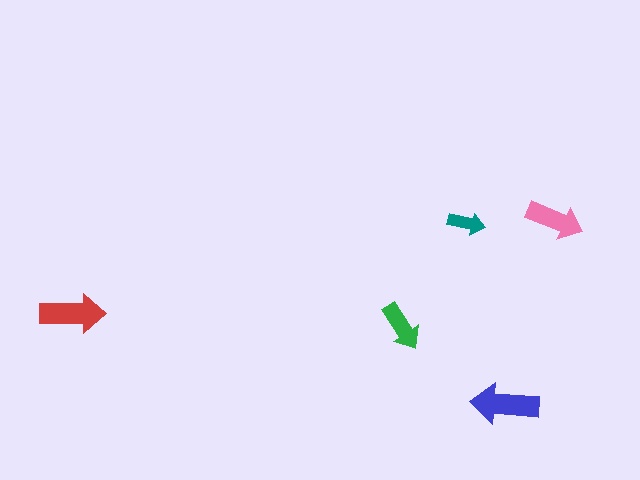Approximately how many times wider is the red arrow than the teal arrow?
About 2 times wider.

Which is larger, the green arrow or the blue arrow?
The blue one.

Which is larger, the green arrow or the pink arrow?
The pink one.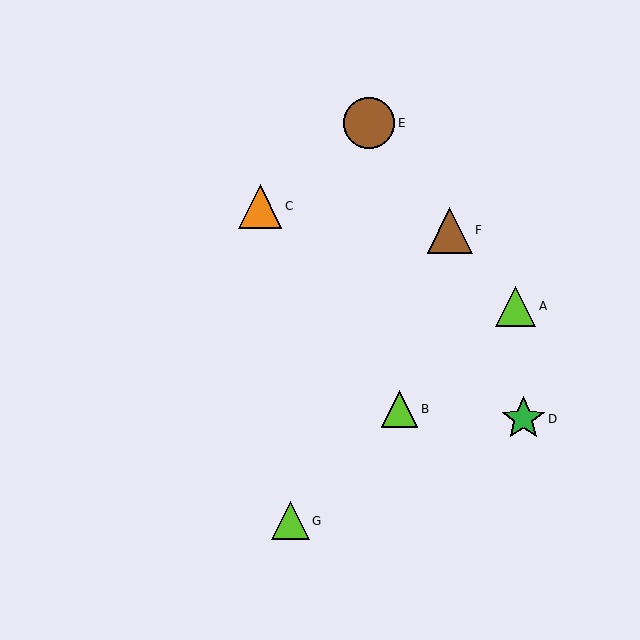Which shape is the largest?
The brown circle (labeled E) is the largest.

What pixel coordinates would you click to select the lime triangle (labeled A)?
Click at (516, 306) to select the lime triangle A.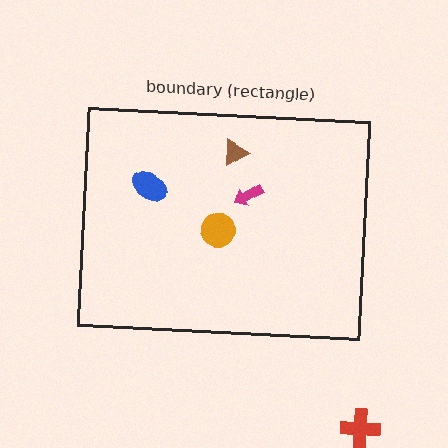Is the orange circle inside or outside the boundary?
Inside.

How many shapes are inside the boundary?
4 inside, 1 outside.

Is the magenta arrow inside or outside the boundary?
Inside.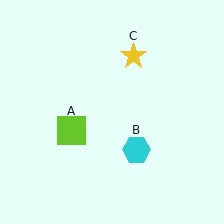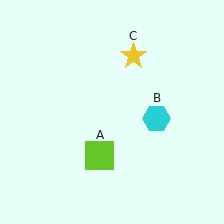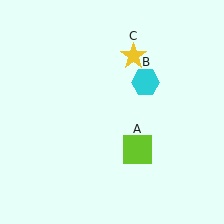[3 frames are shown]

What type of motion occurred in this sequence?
The lime square (object A), cyan hexagon (object B) rotated counterclockwise around the center of the scene.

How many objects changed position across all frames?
2 objects changed position: lime square (object A), cyan hexagon (object B).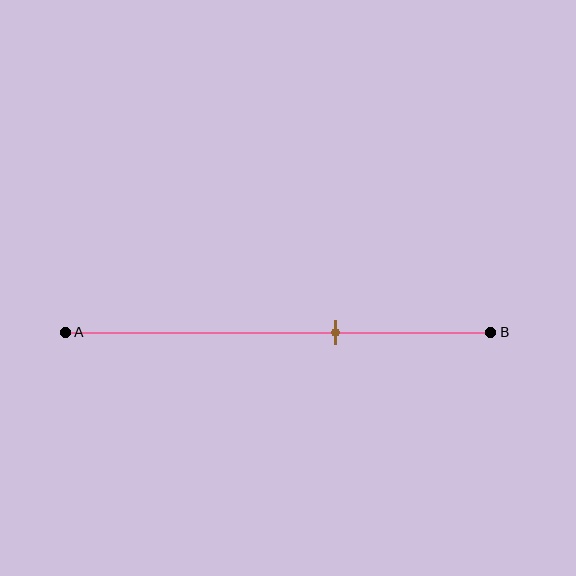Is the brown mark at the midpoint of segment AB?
No, the mark is at about 65% from A, not at the 50% midpoint.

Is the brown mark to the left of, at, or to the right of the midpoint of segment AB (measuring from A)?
The brown mark is to the right of the midpoint of segment AB.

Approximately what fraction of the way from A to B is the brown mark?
The brown mark is approximately 65% of the way from A to B.